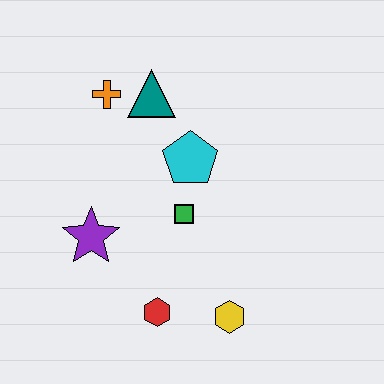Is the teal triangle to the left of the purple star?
No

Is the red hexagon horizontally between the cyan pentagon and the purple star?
Yes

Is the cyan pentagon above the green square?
Yes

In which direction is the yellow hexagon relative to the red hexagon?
The yellow hexagon is to the right of the red hexagon.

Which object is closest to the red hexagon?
The yellow hexagon is closest to the red hexagon.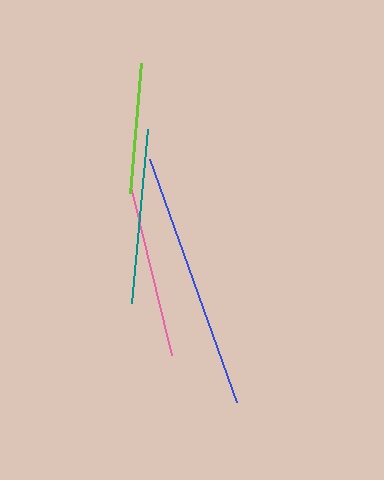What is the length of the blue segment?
The blue segment is approximately 258 pixels long.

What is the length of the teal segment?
The teal segment is approximately 174 pixels long.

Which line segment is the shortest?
The lime line is the shortest at approximately 131 pixels.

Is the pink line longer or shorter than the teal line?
The pink line is longer than the teal line.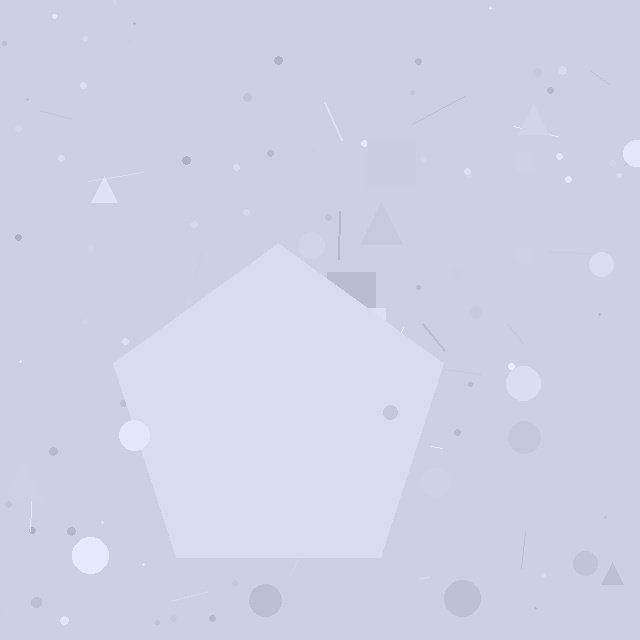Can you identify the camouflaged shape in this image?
The camouflaged shape is a pentagon.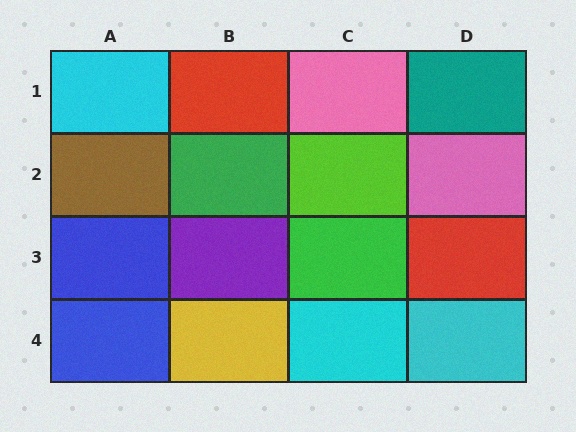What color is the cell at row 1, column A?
Cyan.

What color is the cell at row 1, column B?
Red.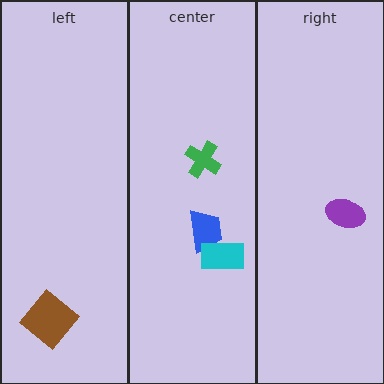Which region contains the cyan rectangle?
The center region.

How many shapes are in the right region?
1.